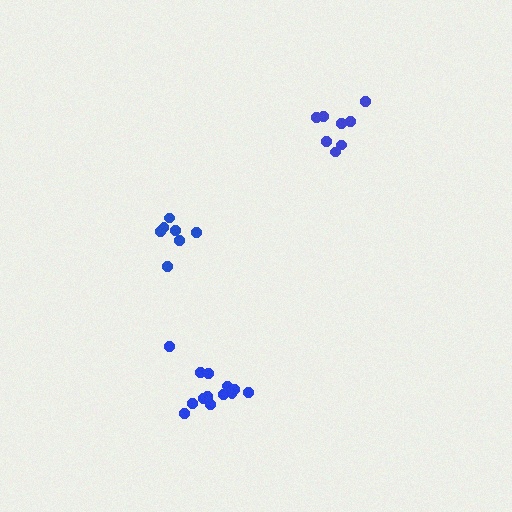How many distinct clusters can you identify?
There are 3 distinct clusters.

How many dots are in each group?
Group 1: 7 dots, Group 2: 8 dots, Group 3: 13 dots (28 total).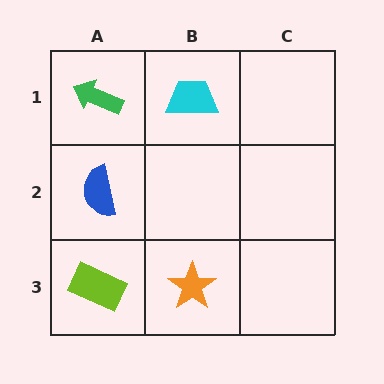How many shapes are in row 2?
1 shape.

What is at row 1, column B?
A cyan trapezoid.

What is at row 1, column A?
A green arrow.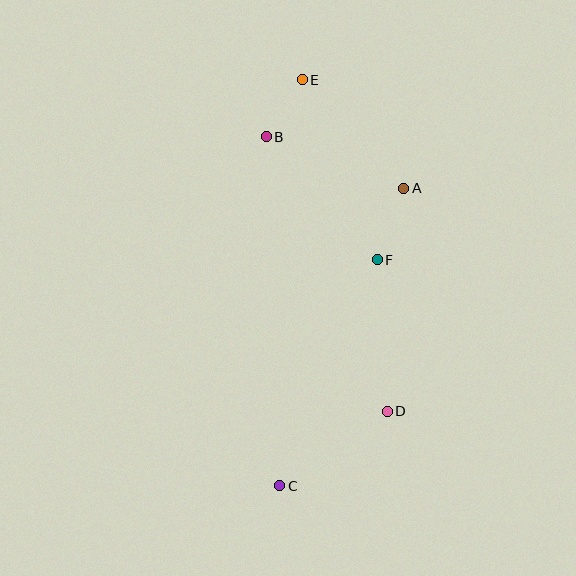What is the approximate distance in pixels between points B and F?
The distance between B and F is approximately 165 pixels.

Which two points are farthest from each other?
Points C and E are farthest from each other.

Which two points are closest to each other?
Points B and E are closest to each other.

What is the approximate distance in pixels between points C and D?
The distance between C and D is approximately 131 pixels.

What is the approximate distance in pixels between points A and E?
The distance between A and E is approximately 148 pixels.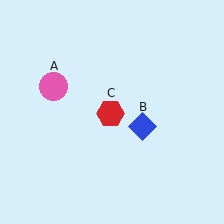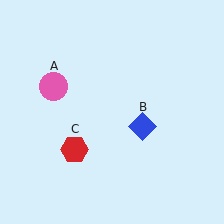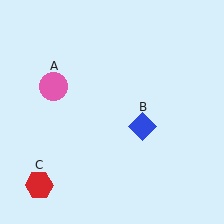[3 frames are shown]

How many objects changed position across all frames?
1 object changed position: red hexagon (object C).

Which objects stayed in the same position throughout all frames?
Pink circle (object A) and blue diamond (object B) remained stationary.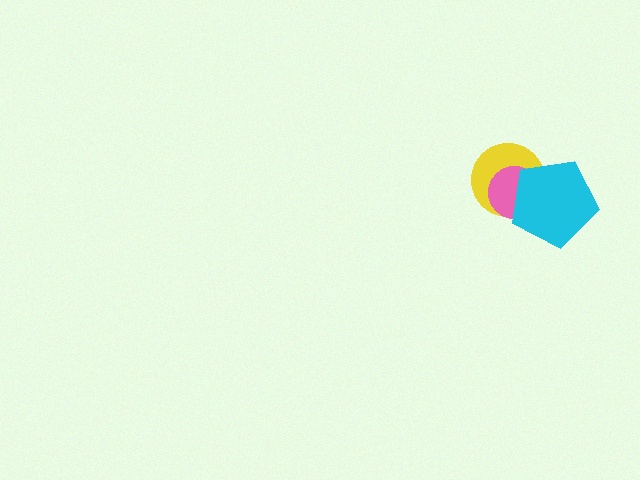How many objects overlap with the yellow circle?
2 objects overlap with the yellow circle.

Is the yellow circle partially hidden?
Yes, it is partially covered by another shape.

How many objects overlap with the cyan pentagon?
2 objects overlap with the cyan pentagon.